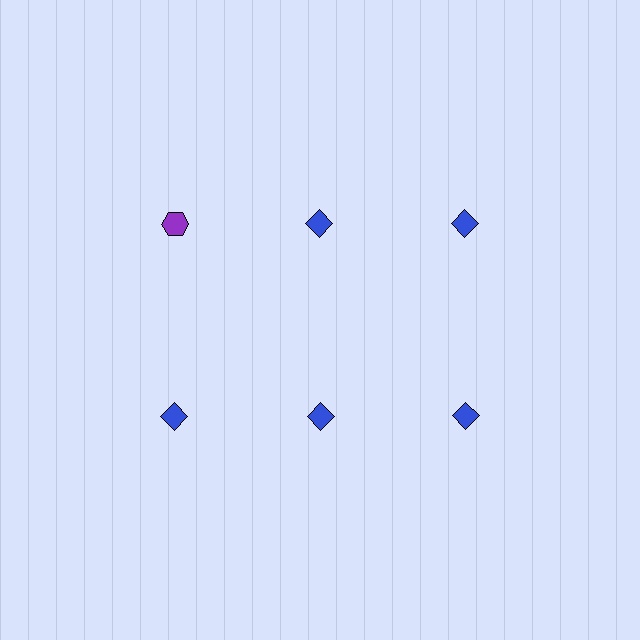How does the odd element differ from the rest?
It differs in both color (purple instead of blue) and shape (hexagon instead of diamond).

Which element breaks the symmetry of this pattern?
The purple hexagon in the top row, leftmost column breaks the symmetry. All other shapes are blue diamonds.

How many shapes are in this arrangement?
There are 6 shapes arranged in a grid pattern.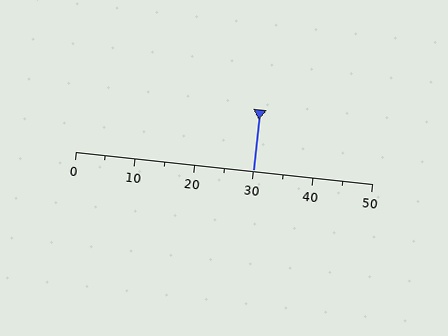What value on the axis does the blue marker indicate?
The marker indicates approximately 30.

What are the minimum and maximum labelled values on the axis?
The axis runs from 0 to 50.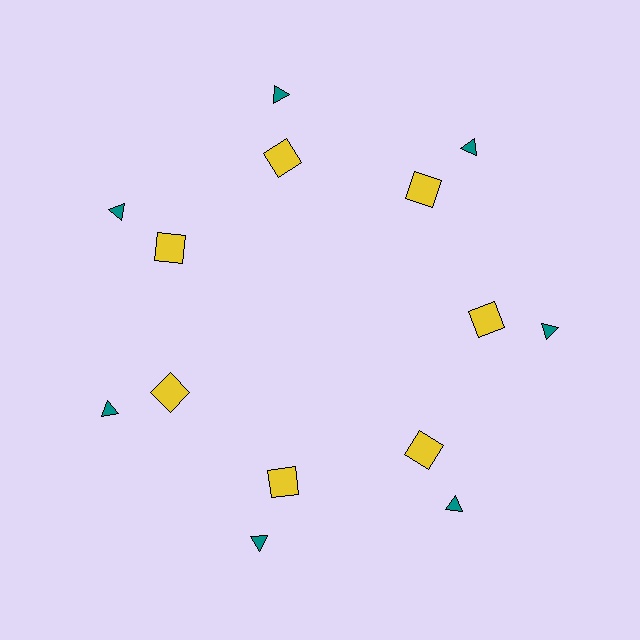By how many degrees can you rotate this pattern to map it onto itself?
The pattern maps onto itself every 51 degrees of rotation.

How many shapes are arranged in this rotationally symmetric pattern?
There are 14 shapes, arranged in 7 groups of 2.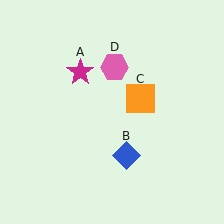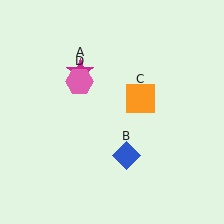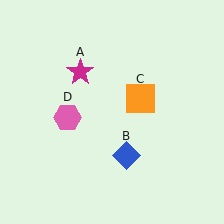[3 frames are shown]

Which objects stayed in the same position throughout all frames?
Magenta star (object A) and blue diamond (object B) and orange square (object C) remained stationary.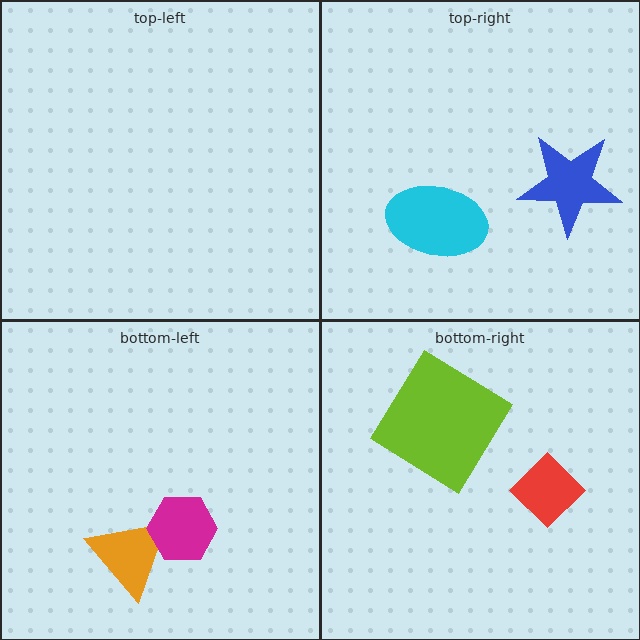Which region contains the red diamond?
The bottom-right region.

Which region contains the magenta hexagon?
The bottom-left region.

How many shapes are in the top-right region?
2.